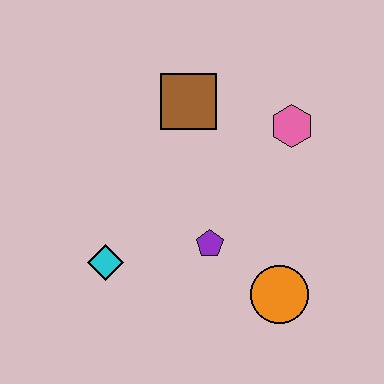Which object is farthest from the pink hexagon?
The cyan diamond is farthest from the pink hexagon.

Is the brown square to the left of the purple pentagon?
Yes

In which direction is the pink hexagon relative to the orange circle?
The pink hexagon is above the orange circle.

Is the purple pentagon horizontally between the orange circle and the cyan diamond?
Yes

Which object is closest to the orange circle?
The purple pentagon is closest to the orange circle.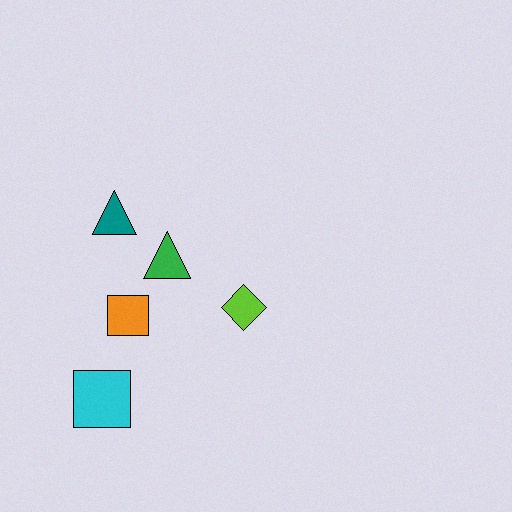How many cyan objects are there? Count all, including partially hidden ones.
There is 1 cyan object.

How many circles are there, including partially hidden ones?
There are no circles.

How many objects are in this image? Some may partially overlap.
There are 5 objects.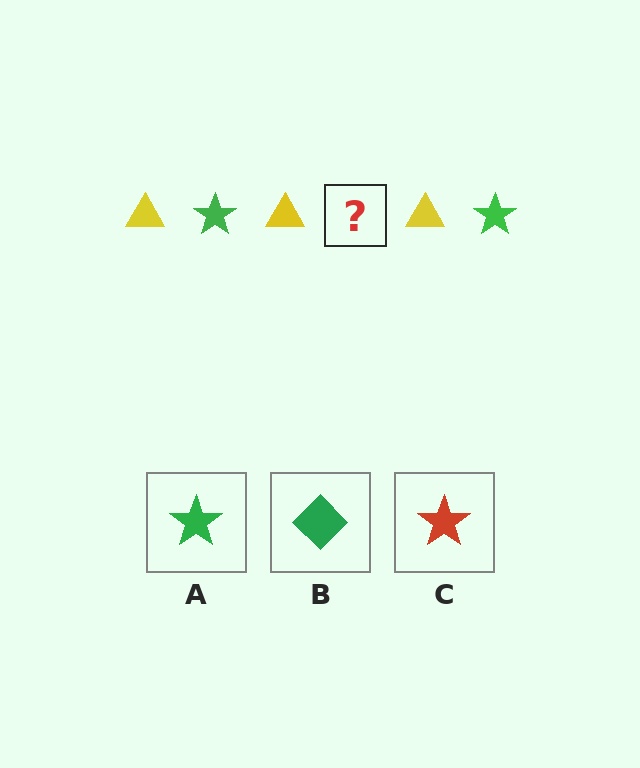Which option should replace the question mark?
Option A.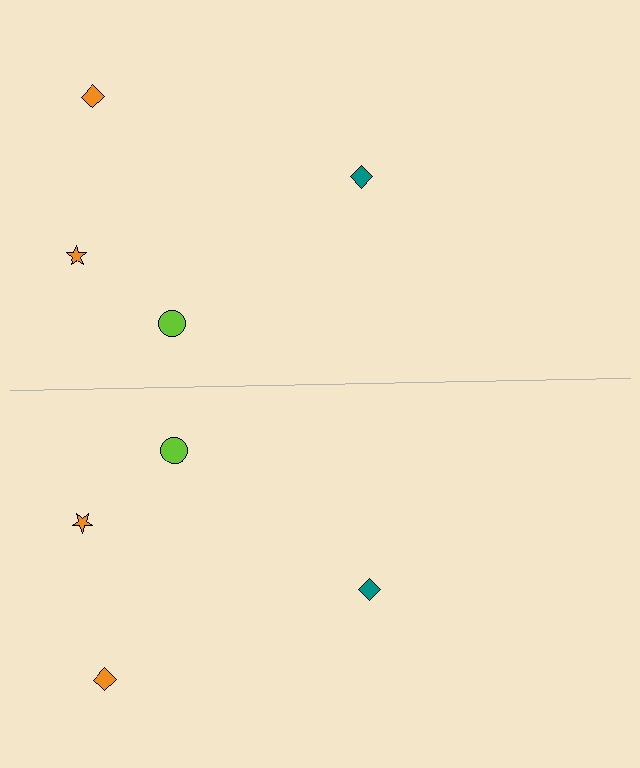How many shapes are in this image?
There are 8 shapes in this image.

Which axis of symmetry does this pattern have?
The pattern has a horizontal axis of symmetry running through the center of the image.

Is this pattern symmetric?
Yes, this pattern has bilateral (reflection) symmetry.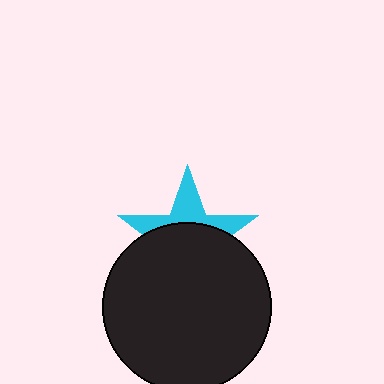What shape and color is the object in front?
The object in front is a black circle.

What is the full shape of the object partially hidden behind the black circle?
The partially hidden object is a cyan star.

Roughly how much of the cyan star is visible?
A small part of it is visible (roughly 37%).